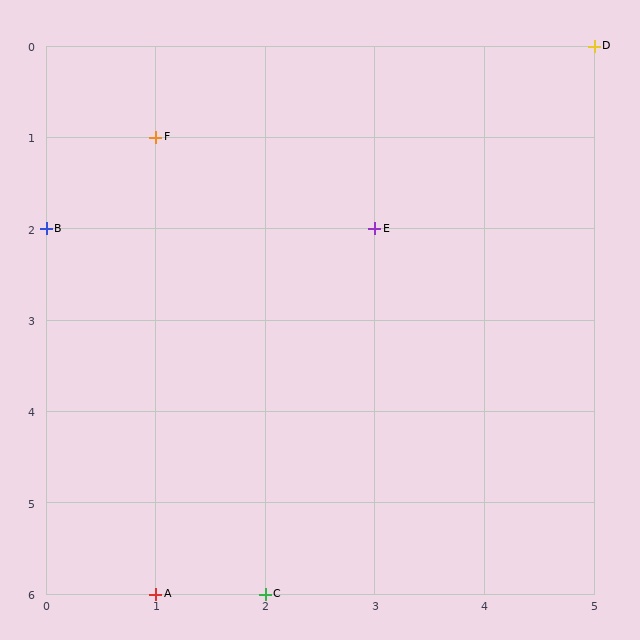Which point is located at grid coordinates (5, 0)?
Point D is at (5, 0).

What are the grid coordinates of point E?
Point E is at grid coordinates (3, 2).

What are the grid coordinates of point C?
Point C is at grid coordinates (2, 6).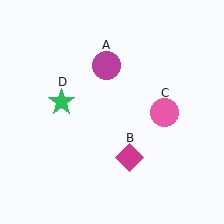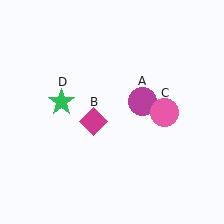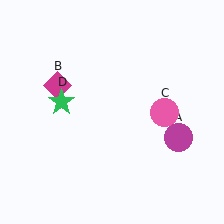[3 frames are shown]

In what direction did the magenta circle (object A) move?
The magenta circle (object A) moved down and to the right.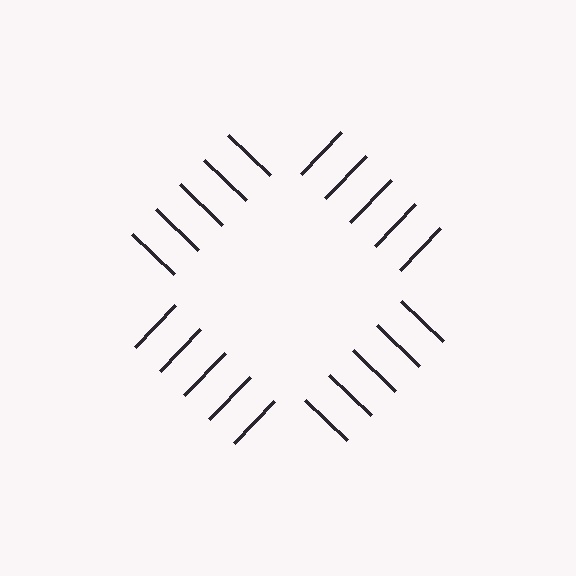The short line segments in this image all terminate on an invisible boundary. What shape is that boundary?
An illusory square — the line segments terminate on its edges but no continuous stroke is drawn.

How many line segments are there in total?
20 — 5 along each of the 4 edges.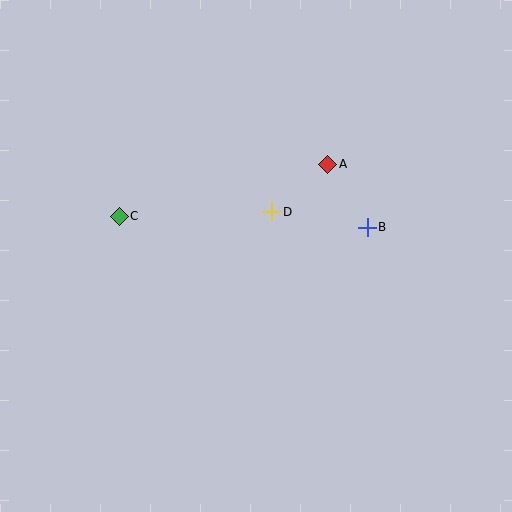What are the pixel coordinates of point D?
Point D is at (272, 212).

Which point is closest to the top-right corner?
Point A is closest to the top-right corner.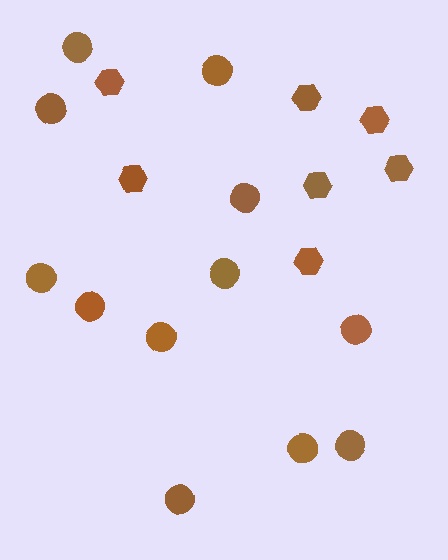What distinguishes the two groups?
There are 2 groups: one group of hexagons (7) and one group of circles (12).